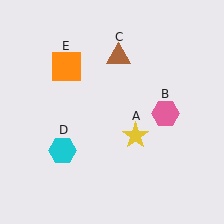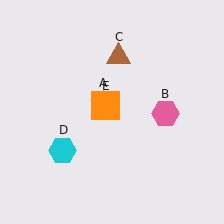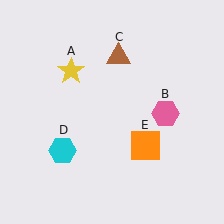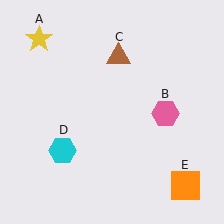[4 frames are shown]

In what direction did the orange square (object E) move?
The orange square (object E) moved down and to the right.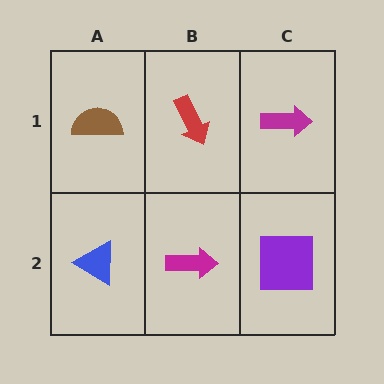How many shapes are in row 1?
3 shapes.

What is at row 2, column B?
A magenta arrow.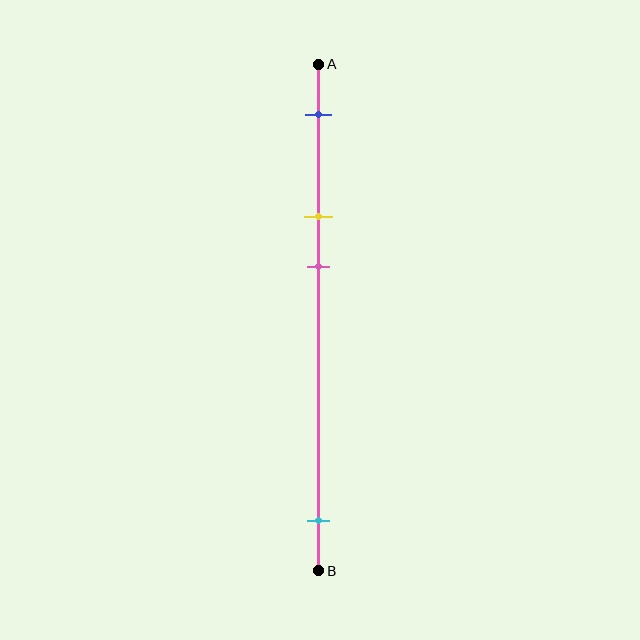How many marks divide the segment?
There are 4 marks dividing the segment.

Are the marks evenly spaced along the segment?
No, the marks are not evenly spaced.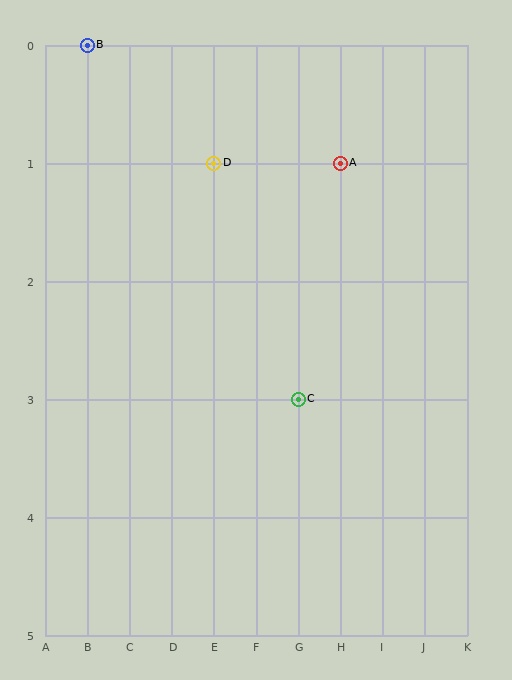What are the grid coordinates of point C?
Point C is at grid coordinates (G, 3).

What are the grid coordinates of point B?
Point B is at grid coordinates (B, 0).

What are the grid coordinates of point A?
Point A is at grid coordinates (H, 1).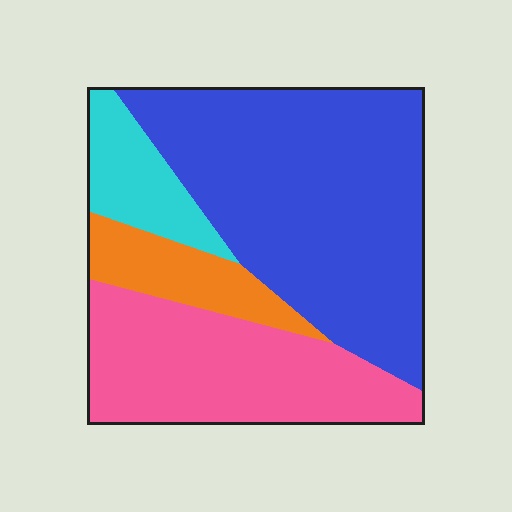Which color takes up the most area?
Blue, at roughly 50%.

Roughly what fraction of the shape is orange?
Orange takes up less than a sixth of the shape.